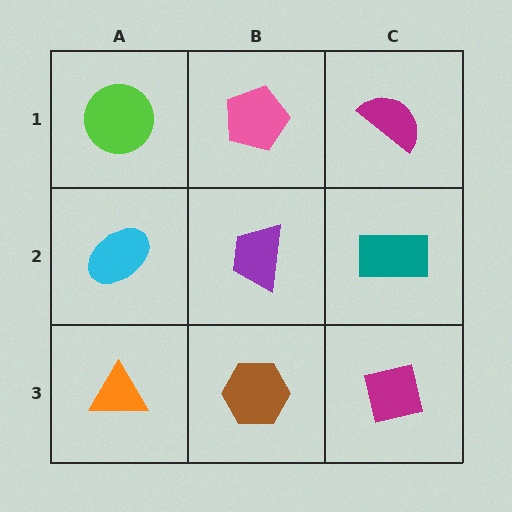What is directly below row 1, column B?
A purple trapezoid.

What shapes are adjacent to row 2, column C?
A magenta semicircle (row 1, column C), a magenta square (row 3, column C), a purple trapezoid (row 2, column B).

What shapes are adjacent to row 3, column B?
A purple trapezoid (row 2, column B), an orange triangle (row 3, column A), a magenta square (row 3, column C).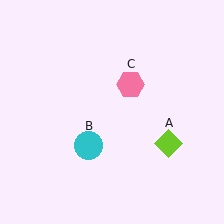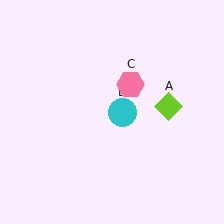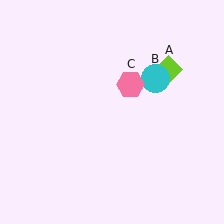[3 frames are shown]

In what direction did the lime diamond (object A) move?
The lime diamond (object A) moved up.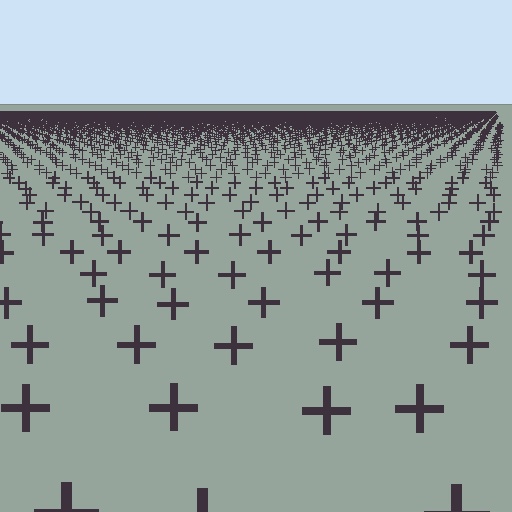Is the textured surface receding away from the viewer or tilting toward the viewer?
The surface is receding away from the viewer. Texture elements get smaller and denser toward the top.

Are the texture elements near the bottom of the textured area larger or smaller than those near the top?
Larger. Near the bottom, elements are closer to the viewer and appear at a bigger on-screen size.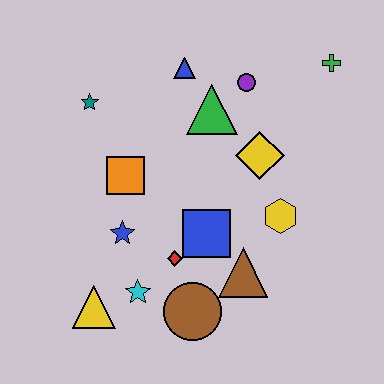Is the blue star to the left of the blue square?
Yes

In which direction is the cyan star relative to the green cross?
The cyan star is below the green cross.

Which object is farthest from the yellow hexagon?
The teal star is farthest from the yellow hexagon.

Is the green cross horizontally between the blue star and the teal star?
No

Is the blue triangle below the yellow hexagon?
No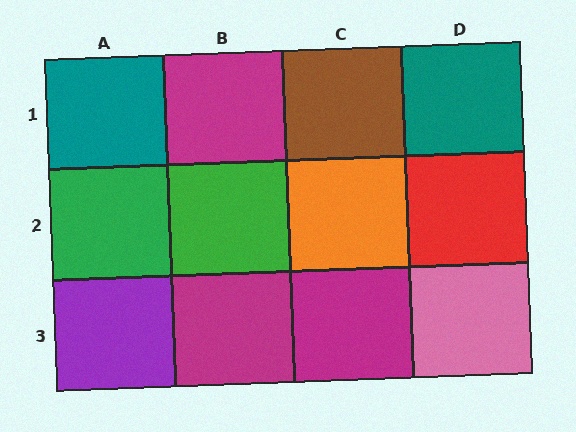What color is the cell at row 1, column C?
Brown.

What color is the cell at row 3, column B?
Magenta.